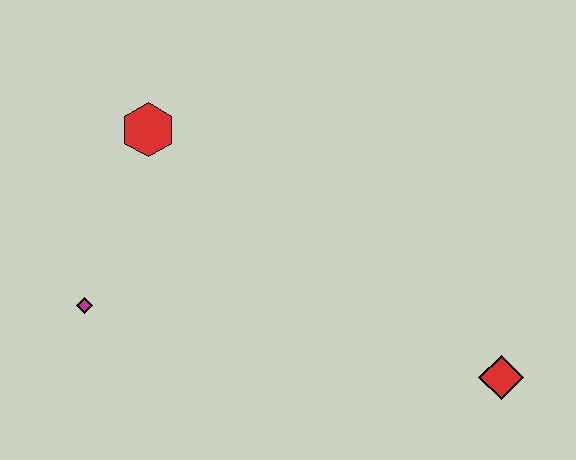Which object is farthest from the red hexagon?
The red diamond is farthest from the red hexagon.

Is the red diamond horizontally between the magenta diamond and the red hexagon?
No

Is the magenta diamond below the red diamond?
No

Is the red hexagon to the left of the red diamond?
Yes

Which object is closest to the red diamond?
The magenta diamond is closest to the red diamond.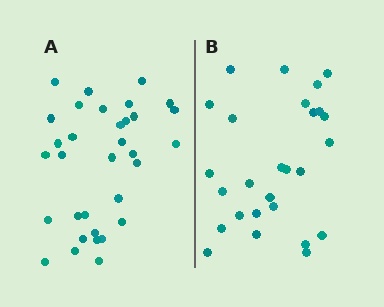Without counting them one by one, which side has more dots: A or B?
Region A (the left region) has more dots.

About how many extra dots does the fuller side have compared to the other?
Region A has about 6 more dots than region B.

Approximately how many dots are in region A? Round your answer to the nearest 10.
About 30 dots. (The exact count is 33, which rounds to 30.)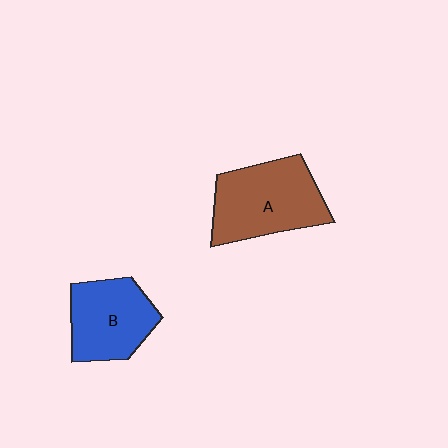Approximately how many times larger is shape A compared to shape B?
Approximately 1.2 times.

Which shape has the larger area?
Shape A (brown).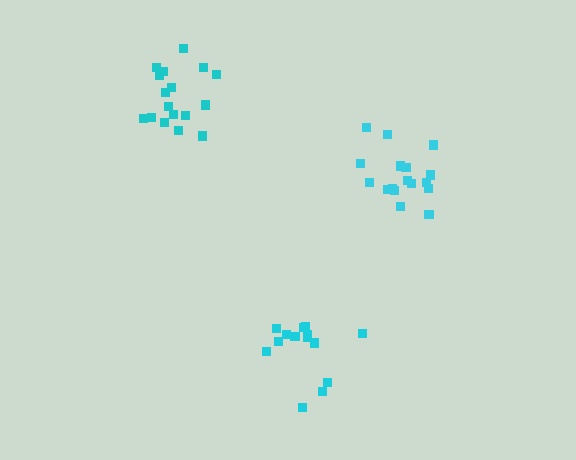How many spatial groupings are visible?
There are 3 spatial groupings.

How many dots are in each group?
Group 1: 17 dots, Group 2: 17 dots, Group 3: 15 dots (49 total).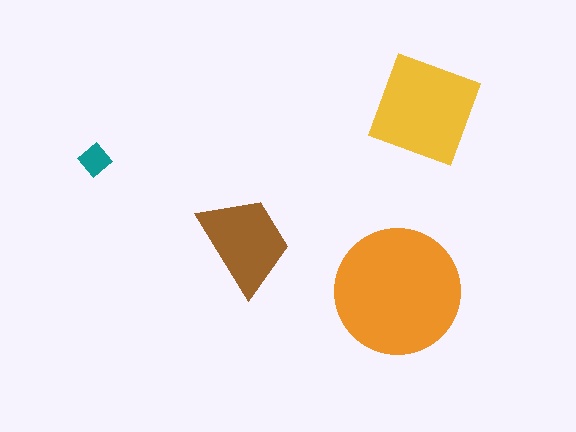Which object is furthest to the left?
The teal diamond is leftmost.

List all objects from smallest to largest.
The teal diamond, the brown trapezoid, the yellow square, the orange circle.